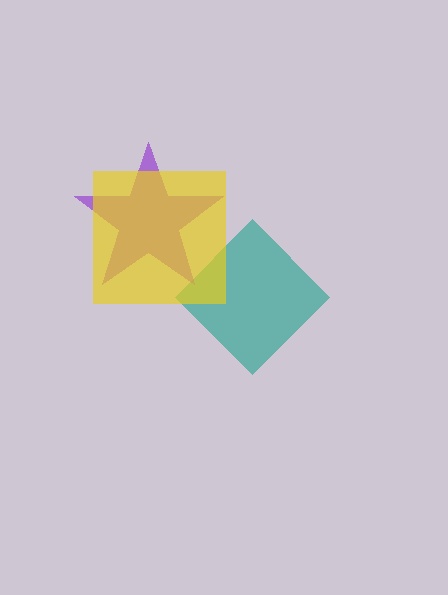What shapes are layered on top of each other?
The layered shapes are: a teal diamond, a purple star, a yellow square.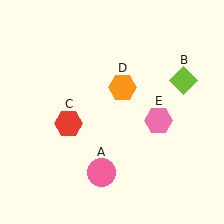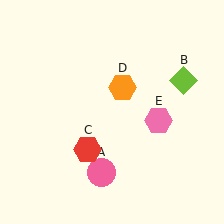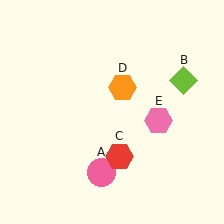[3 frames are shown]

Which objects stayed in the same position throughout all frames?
Pink circle (object A) and lime diamond (object B) and orange hexagon (object D) and pink hexagon (object E) remained stationary.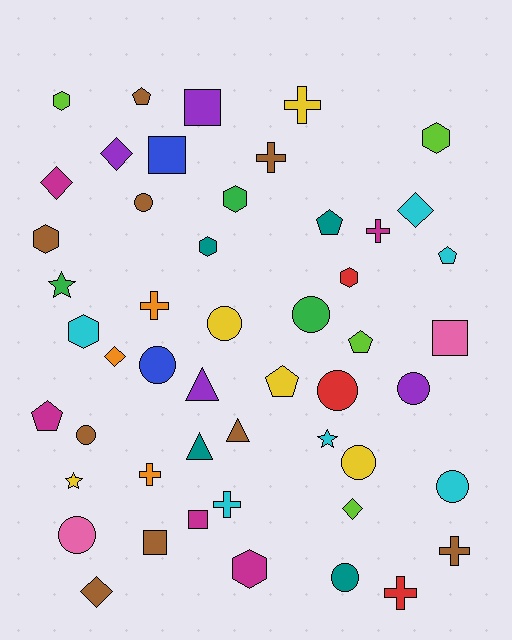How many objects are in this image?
There are 50 objects.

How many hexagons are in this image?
There are 8 hexagons.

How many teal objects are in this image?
There are 4 teal objects.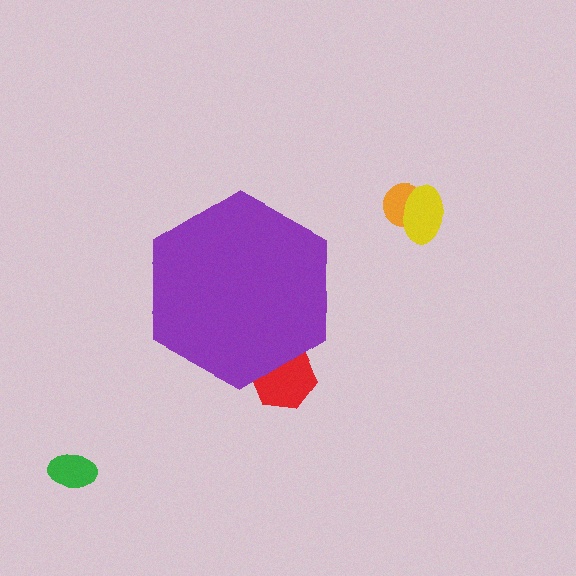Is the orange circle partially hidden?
No, the orange circle is fully visible.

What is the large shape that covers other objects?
A purple hexagon.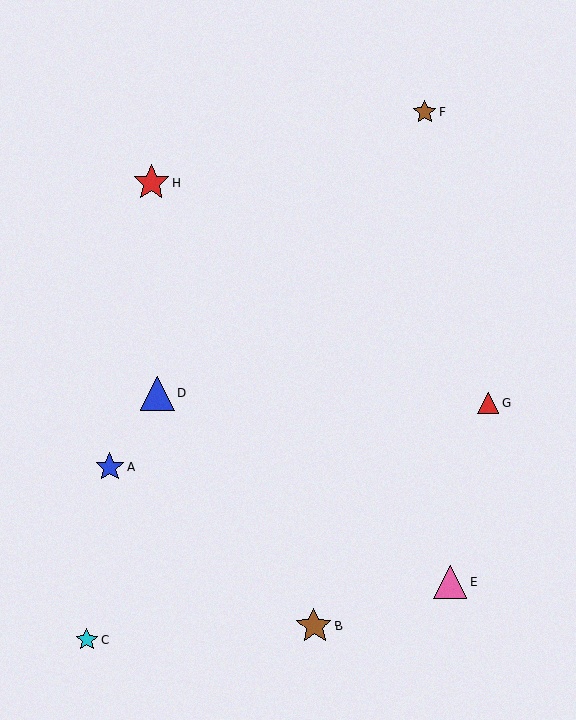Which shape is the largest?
The red star (labeled H) is the largest.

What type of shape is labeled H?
Shape H is a red star.